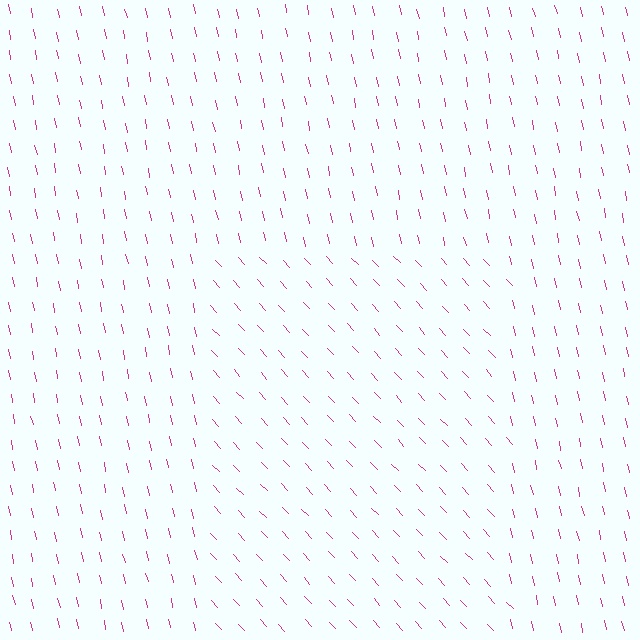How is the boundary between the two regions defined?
The boundary is defined purely by a change in line orientation (approximately 30 degrees difference). All lines are the same color and thickness.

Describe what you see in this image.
The image is filled with small magenta line segments. A rectangle region in the image has lines oriented differently from the surrounding lines, creating a visible texture boundary.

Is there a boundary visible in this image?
Yes, there is a texture boundary formed by a change in line orientation.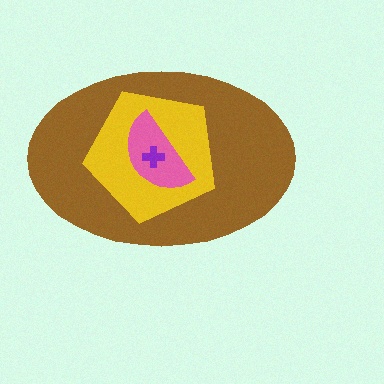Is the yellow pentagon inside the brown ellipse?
Yes.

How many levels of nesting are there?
4.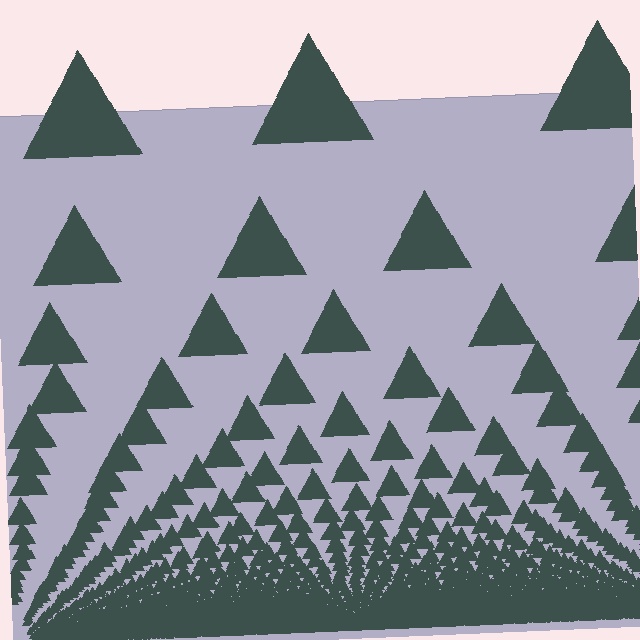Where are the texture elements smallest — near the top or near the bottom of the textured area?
Near the bottom.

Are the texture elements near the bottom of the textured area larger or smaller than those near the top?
Smaller. The gradient is inverted — elements near the bottom are smaller and denser.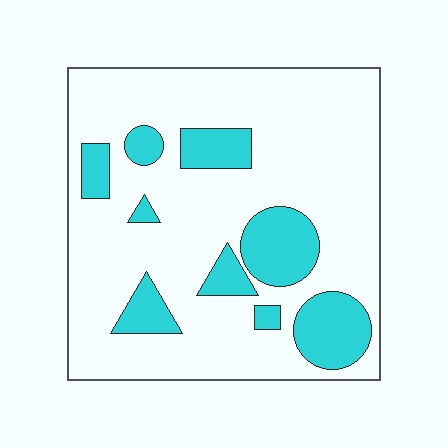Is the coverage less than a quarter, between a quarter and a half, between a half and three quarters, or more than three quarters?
Less than a quarter.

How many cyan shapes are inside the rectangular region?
9.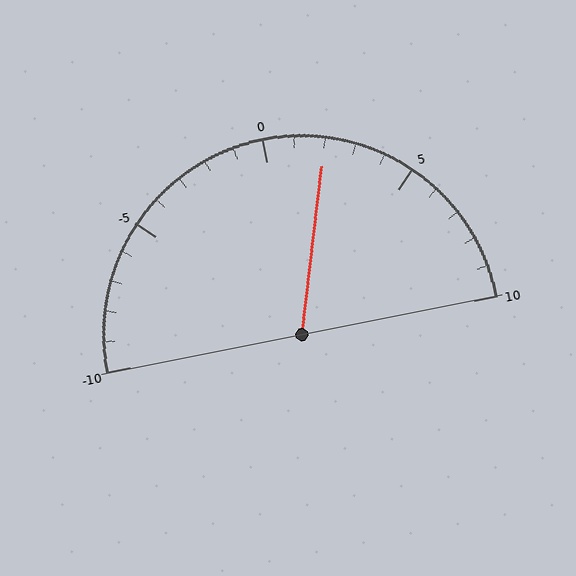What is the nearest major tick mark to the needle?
The nearest major tick mark is 0.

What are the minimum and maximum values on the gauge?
The gauge ranges from -10 to 10.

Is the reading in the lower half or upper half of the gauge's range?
The reading is in the upper half of the range (-10 to 10).